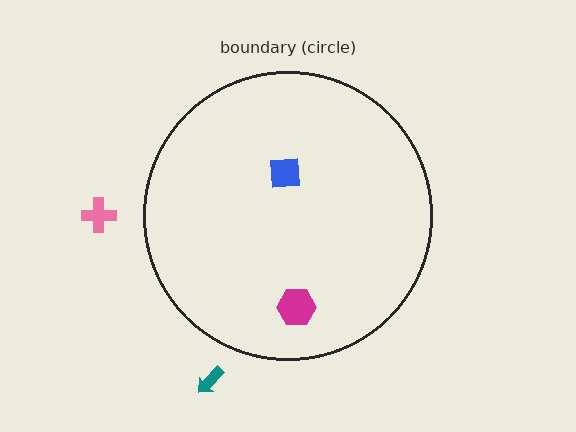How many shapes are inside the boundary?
2 inside, 2 outside.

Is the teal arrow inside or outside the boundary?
Outside.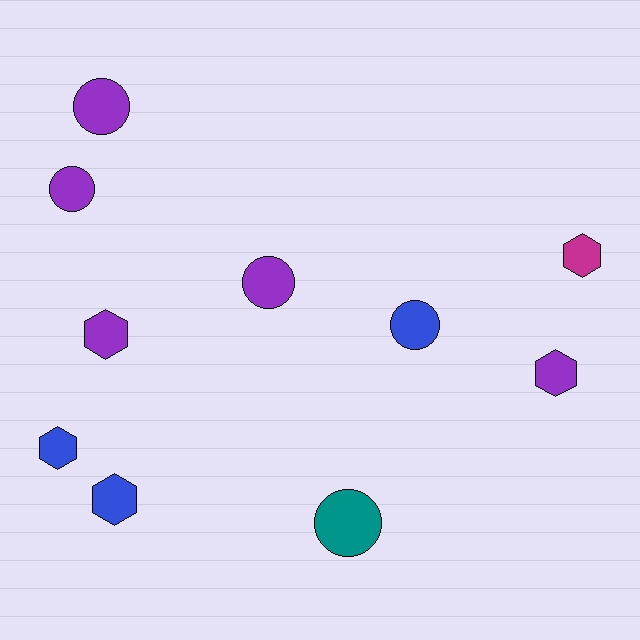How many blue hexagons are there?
There are 2 blue hexagons.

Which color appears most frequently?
Purple, with 5 objects.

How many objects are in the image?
There are 10 objects.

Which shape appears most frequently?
Circle, with 5 objects.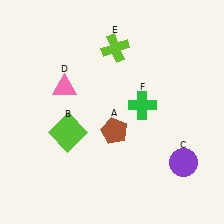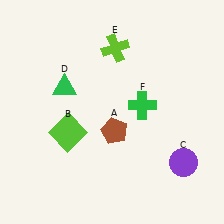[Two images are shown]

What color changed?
The triangle (D) changed from pink in Image 1 to green in Image 2.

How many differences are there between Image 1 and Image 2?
There is 1 difference between the two images.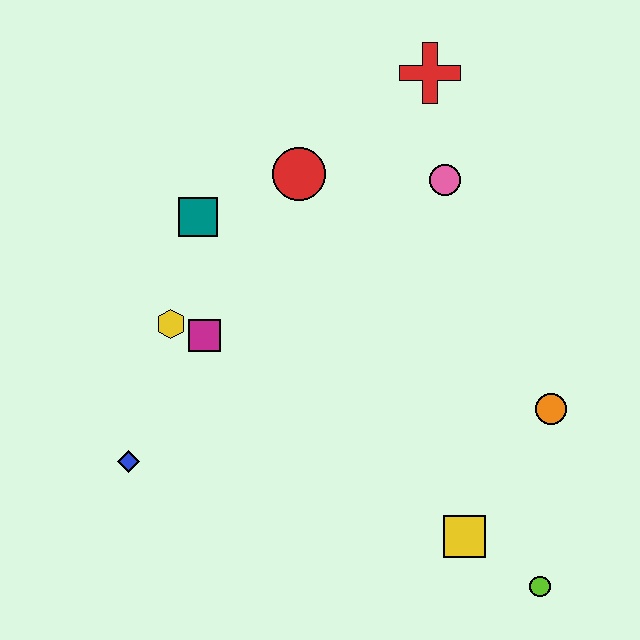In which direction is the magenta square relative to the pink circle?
The magenta square is to the left of the pink circle.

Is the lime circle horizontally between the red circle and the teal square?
No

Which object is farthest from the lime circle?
The red cross is farthest from the lime circle.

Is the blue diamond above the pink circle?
No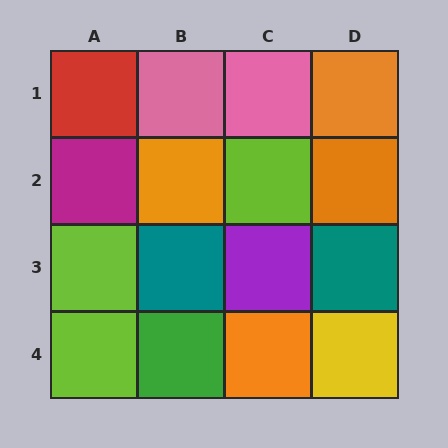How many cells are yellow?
1 cell is yellow.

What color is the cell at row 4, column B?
Green.